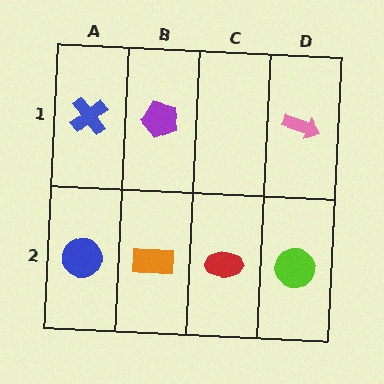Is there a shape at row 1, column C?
No, that cell is empty.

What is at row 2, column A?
A blue circle.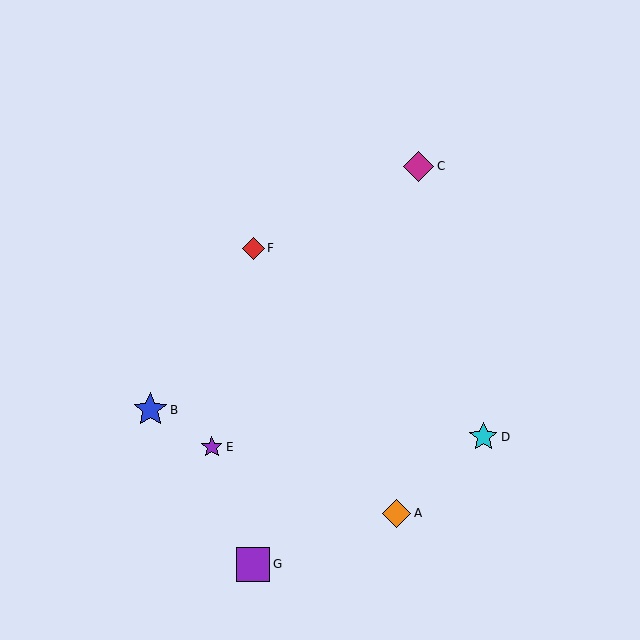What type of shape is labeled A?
Shape A is an orange diamond.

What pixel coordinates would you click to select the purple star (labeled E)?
Click at (212, 447) to select the purple star E.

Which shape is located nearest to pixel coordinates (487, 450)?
The cyan star (labeled D) at (483, 437) is nearest to that location.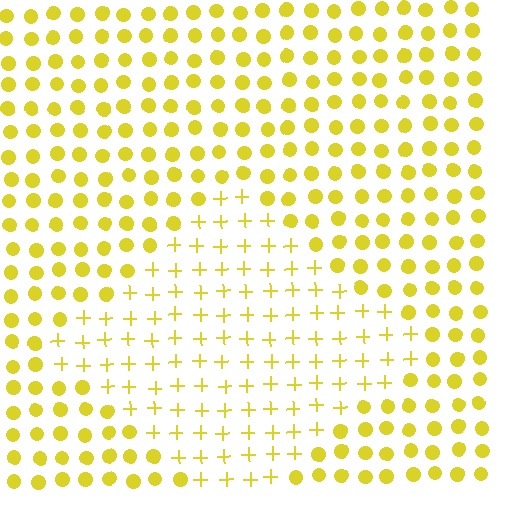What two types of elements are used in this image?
The image uses plus signs inside the diamond region and circles outside it.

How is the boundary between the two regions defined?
The boundary is defined by a change in element shape: plus signs inside vs. circles outside. All elements share the same color and spacing.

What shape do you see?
I see a diamond.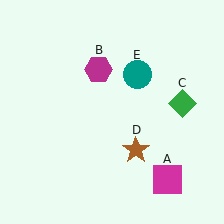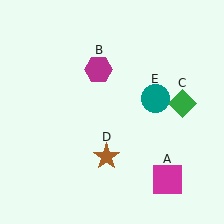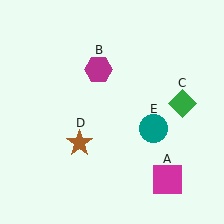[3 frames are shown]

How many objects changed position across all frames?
2 objects changed position: brown star (object D), teal circle (object E).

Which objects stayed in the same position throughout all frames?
Magenta square (object A) and magenta hexagon (object B) and green diamond (object C) remained stationary.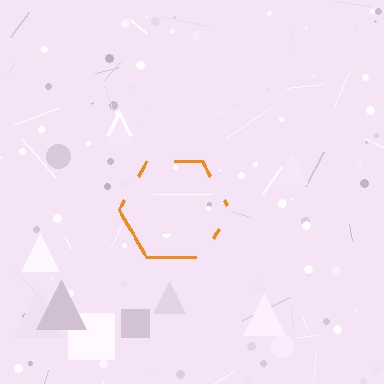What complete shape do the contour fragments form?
The contour fragments form a hexagon.